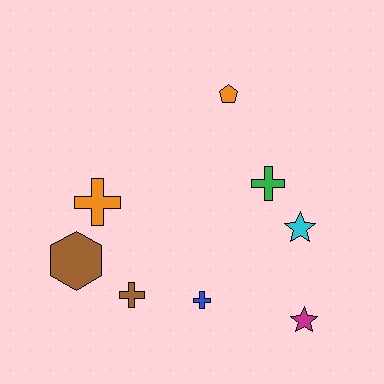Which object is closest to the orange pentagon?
The green cross is closest to the orange pentagon.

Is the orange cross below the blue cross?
No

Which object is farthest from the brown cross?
The orange pentagon is farthest from the brown cross.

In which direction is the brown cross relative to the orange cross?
The brown cross is below the orange cross.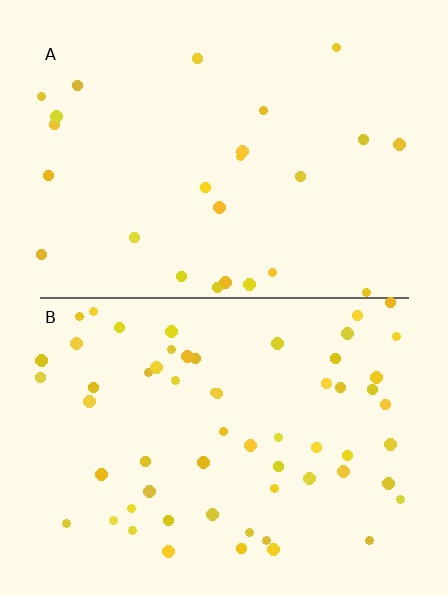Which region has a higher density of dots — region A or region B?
B (the bottom).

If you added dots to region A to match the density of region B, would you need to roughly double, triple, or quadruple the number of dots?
Approximately double.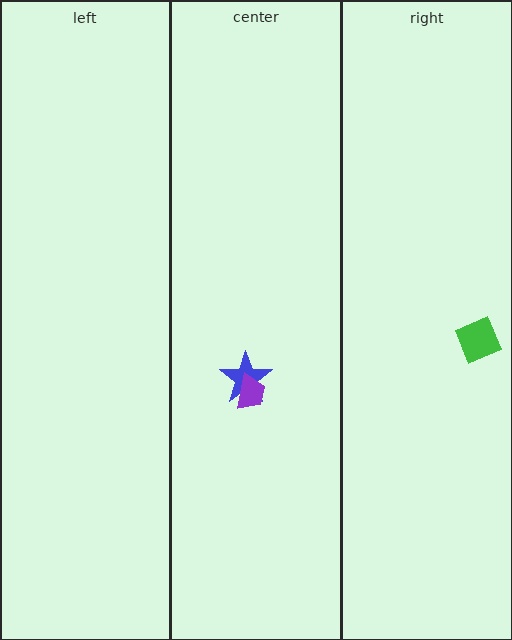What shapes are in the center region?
The blue star, the purple trapezoid.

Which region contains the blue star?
The center region.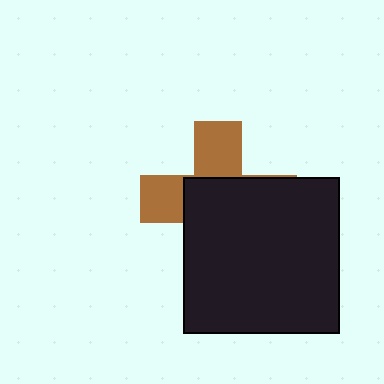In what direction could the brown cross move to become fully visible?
The brown cross could move toward the upper-left. That would shift it out from behind the black square entirely.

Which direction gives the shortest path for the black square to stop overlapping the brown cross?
Moving toward the lower-right gives the shortest separation.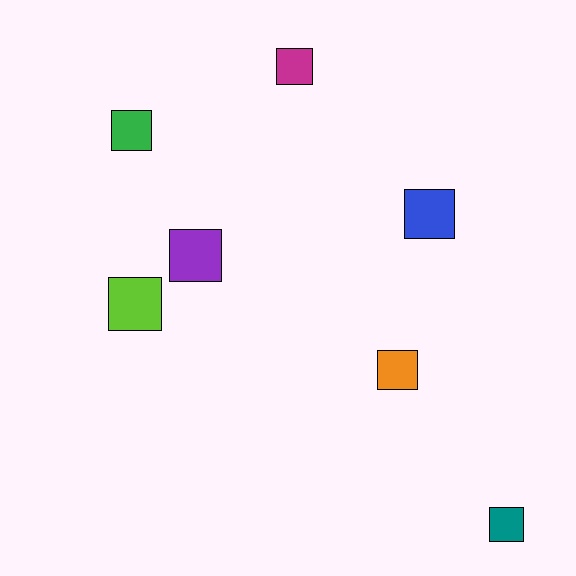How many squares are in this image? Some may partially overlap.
There are 7 squares.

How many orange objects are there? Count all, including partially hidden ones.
There is 1 orange object.